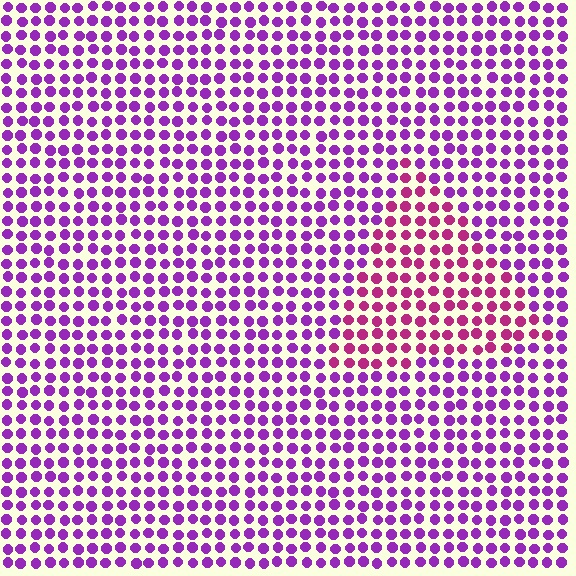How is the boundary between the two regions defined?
The boundary is defined purely by a slight shift in hue (about 37 degrees). Spacing, size, and orientation are identical on both sides.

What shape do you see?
I see a triangle.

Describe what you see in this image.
The image is filled with small purple elements in a uniform arrangement. A triangle-shaped region is visible where the elements are tinted to a slightly different hue, forming a subtle color boundary.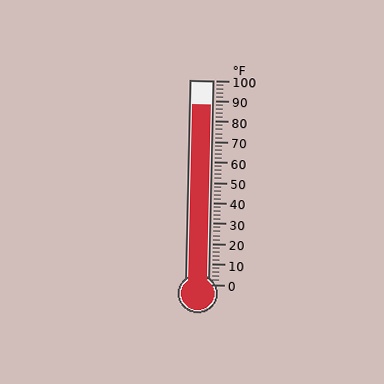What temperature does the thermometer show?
The thermometer shows approximately 88°F.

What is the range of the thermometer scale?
The thermometer scale ranges from 0°F to 100°F.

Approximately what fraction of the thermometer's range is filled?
The thermometer is filled to approximately 90% of its range.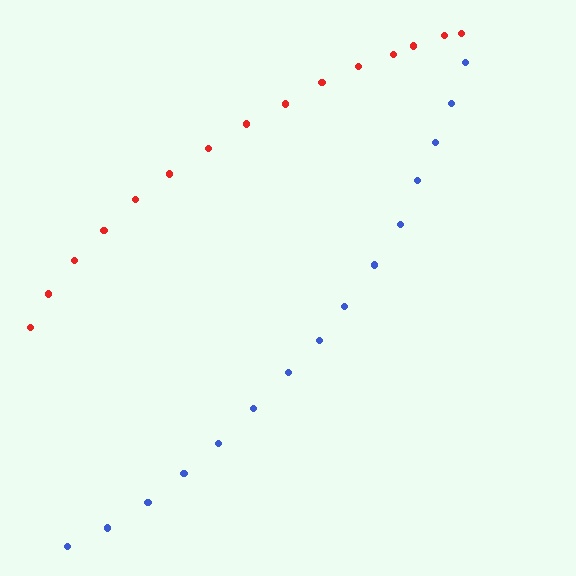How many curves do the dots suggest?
There are 2 distinct paths.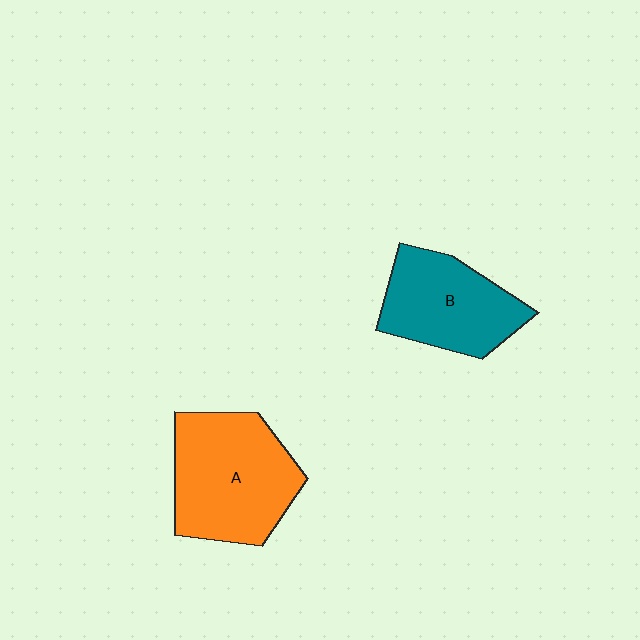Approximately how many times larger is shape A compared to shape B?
Approximately 1.3 times.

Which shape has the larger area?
Shape A (orange).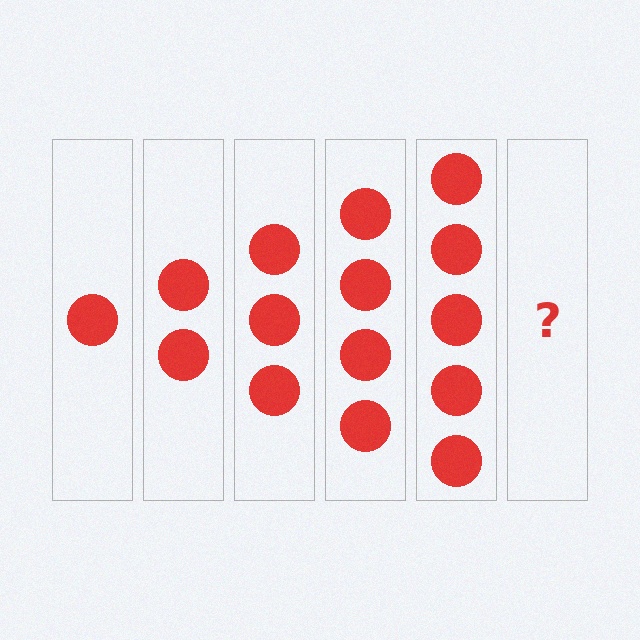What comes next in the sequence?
The next element should be 6 circles.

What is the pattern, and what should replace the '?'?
The pattern is that each step adds one more circle. The '?' should be 6 circles.